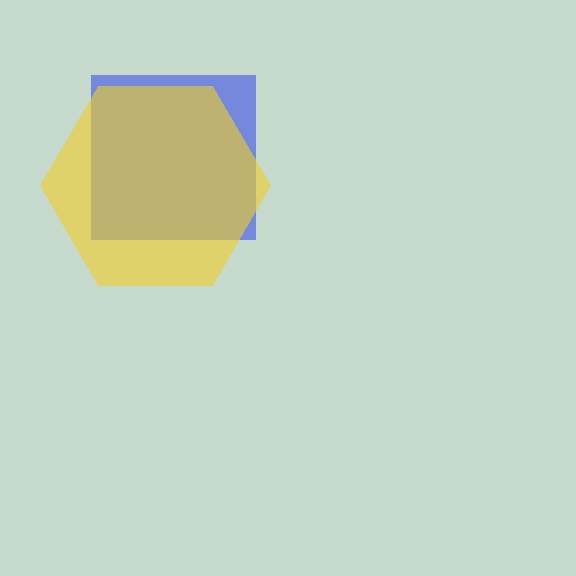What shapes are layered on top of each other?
The layered shapes are: a blue square, a yellow hexagon.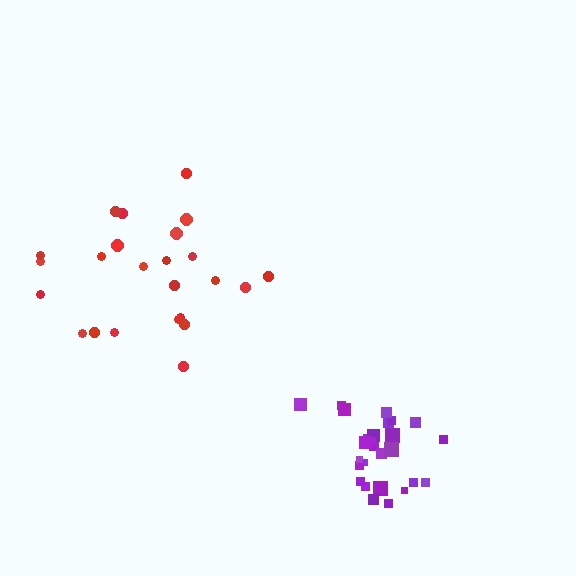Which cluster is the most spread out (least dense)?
Red.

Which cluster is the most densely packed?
Purple.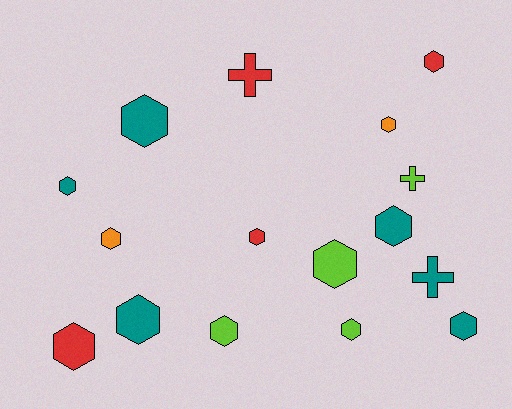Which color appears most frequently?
Teal, with 6 objects.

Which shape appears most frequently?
Hexagon, with 13 objects.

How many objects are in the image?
There are 16 objects.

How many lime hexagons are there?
There are 3 lime hexagons.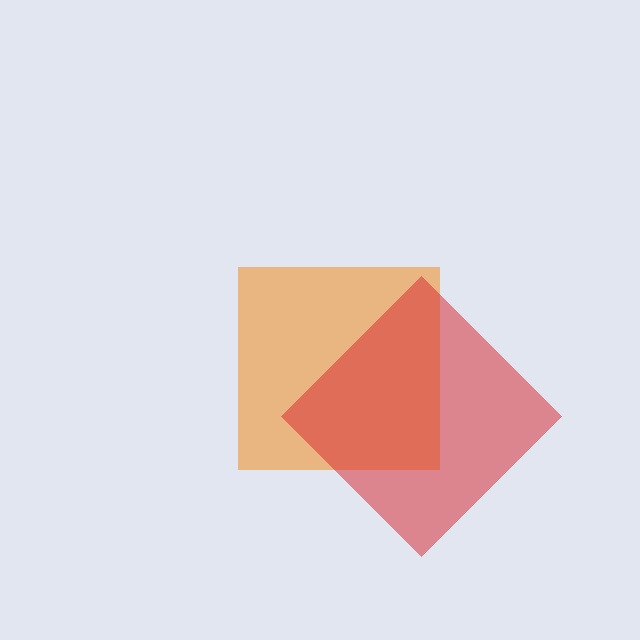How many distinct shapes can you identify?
There are 2 distinct shapes: an orange square, a red diamond.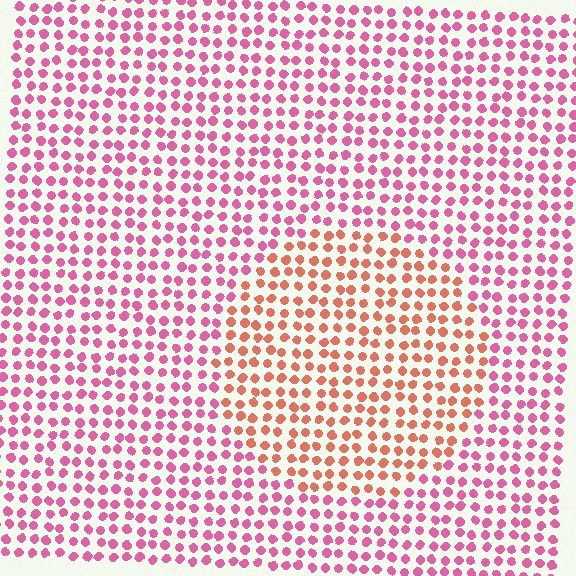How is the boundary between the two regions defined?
The boundary is defined purely by a slight shift in hue (about 41 degrees). Spacing, size, and orientation are identical on both sides.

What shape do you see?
I see a circle.